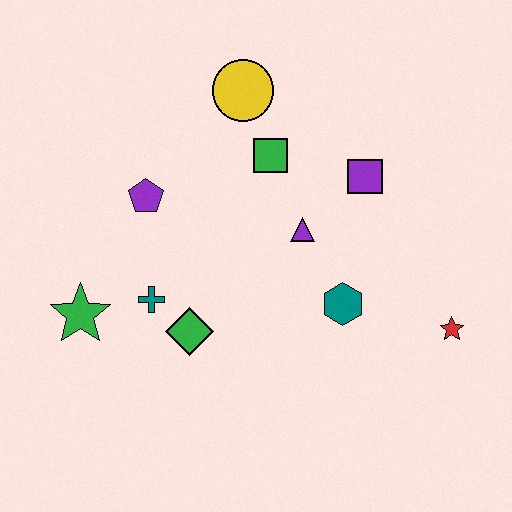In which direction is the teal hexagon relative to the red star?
The teal hexagon is to the left of the red star.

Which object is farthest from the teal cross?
The red star is farthest from the teal cross.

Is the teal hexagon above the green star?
Yes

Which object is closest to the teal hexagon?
The purple triangle is closest to the teal hexagon.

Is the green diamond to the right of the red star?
No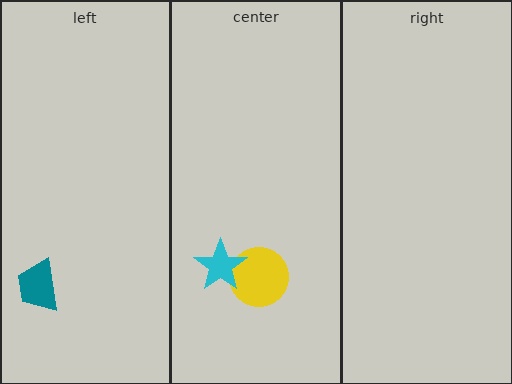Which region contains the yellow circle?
The center region.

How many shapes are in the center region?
2.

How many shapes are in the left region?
1.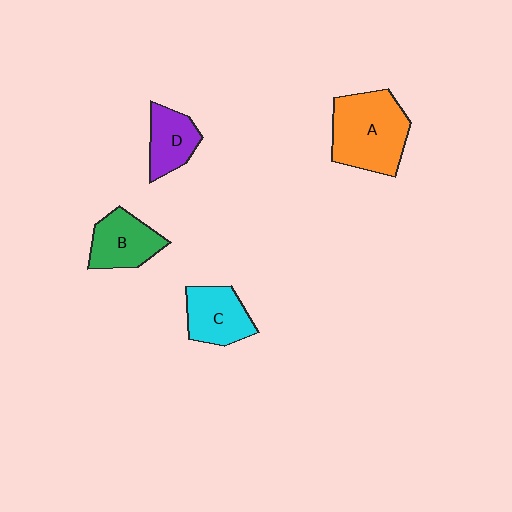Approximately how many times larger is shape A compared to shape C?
Approximately 1.6 times.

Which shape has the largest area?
Shape A (orange).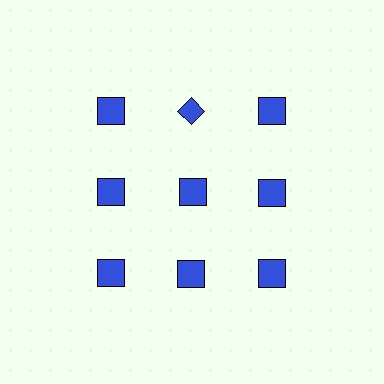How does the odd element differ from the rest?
It has a different shape: diamond instead of square.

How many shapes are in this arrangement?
There are 9 shapes arranged in a grid pattern.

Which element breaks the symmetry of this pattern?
The blue diamond in the top row, second from left column breaks the symmetry. All other shapes are blue squares.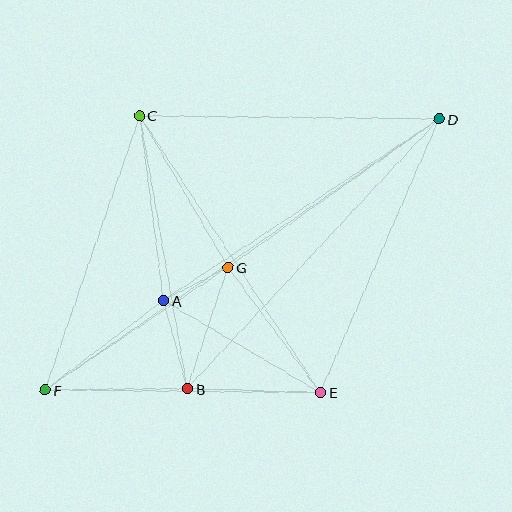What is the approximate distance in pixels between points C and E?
The distance between C and E is approximately 330 pixels.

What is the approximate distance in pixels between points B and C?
The distance between B and C is approximately 277 pixels.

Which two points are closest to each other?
Points A and G are closest to each other.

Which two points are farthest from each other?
Points D and F are farthest from each other.